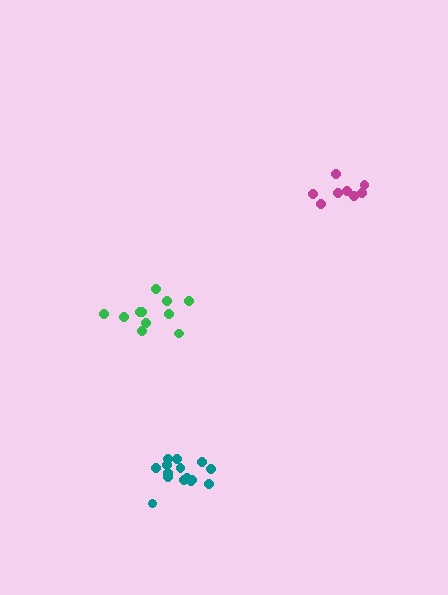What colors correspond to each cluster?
The clusters are colored: green, magenta, teal.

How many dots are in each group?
Group 1: 11 dots, Group 2: 9 dots, Group 3: 15 dots (35 total).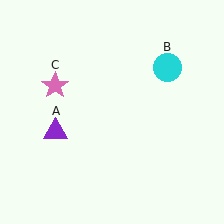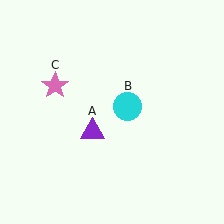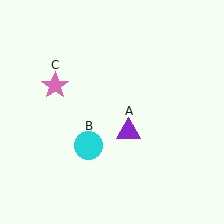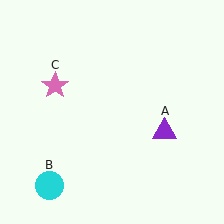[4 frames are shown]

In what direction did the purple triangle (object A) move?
The purple triangle (object A) moved right.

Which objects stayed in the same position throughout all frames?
Pink star (object C) remained stationary.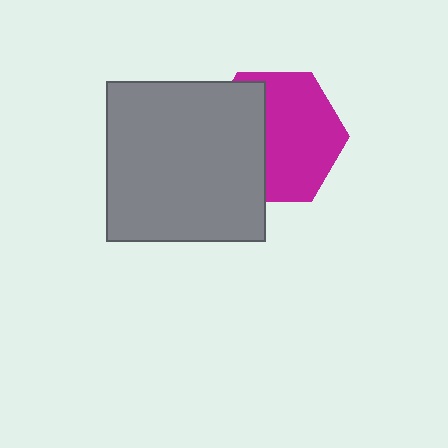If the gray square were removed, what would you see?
You would see the complete magenta hexagon.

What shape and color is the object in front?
The object in front is a gray square.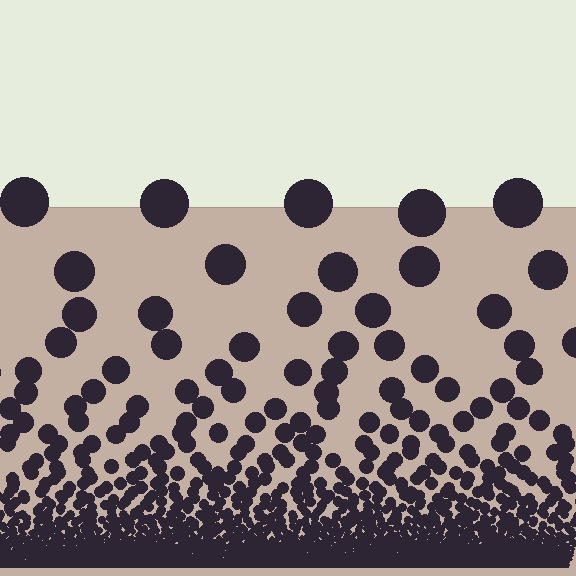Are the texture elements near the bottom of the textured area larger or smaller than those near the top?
Smaller. The gradient is inverted — elements near the bottom are smaller and denser.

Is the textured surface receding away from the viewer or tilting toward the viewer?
The surface appears to tilt toward the viewer. Texture elements get larger and sparser toward the top.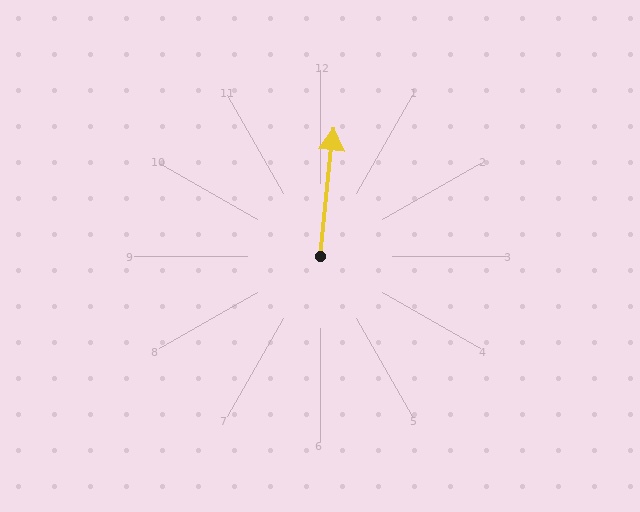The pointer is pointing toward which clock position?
Roughly 12 o'clock.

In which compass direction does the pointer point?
North.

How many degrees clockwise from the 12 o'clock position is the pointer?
Approximately 6 degrees.